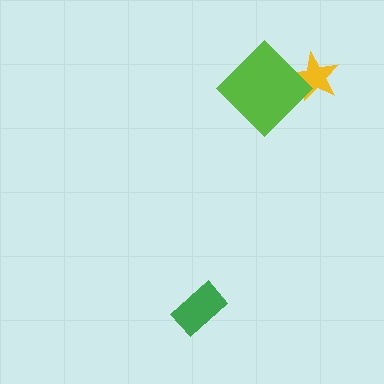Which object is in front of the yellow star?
The lime diamond is in front of the yellow star.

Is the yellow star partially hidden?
Yes, it is partially covered by another shape.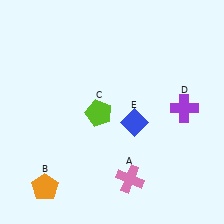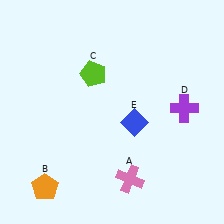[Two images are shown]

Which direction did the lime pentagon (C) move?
The lime pentagon (C) moved up.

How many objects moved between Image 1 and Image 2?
1 object moved between the two images.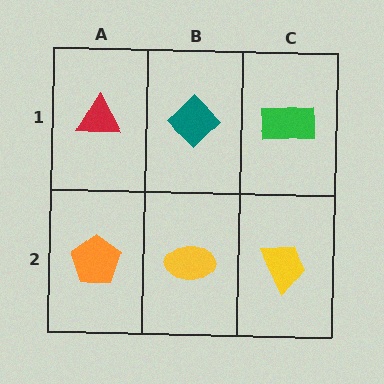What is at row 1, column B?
A teal diamond.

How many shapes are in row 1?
3 shapes.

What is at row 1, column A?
A red triangle.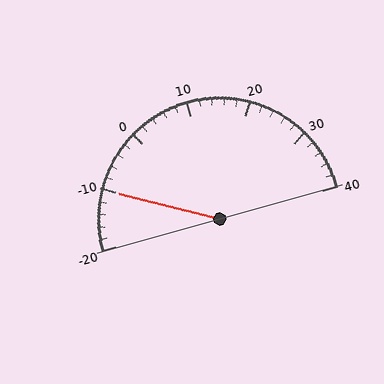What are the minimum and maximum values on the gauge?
The gauge ranges from -20 to 40.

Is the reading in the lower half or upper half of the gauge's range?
The reading is in the lower half of the range (-20 to 40).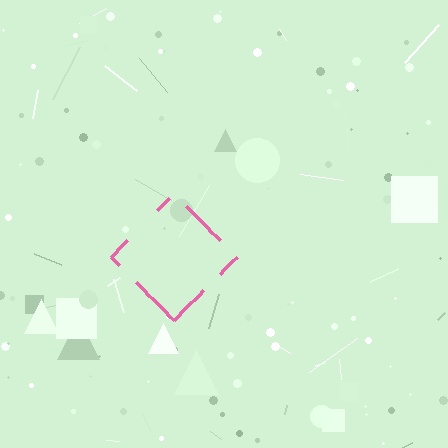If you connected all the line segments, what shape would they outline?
They would outline a diamond.